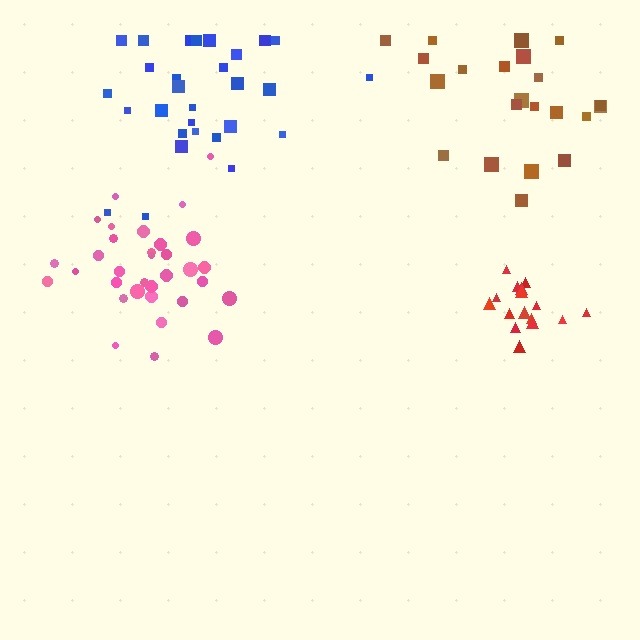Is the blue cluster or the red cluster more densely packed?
Red.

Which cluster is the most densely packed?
Red.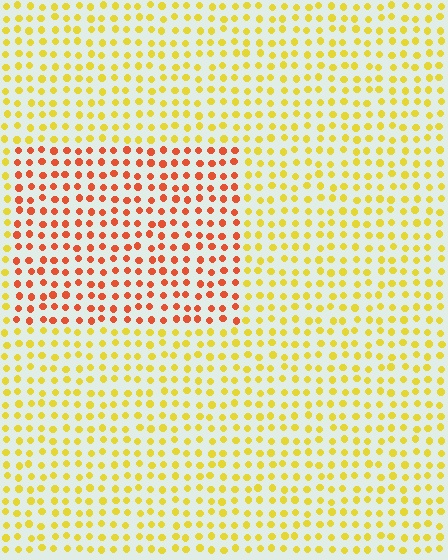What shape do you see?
I see a rectangle.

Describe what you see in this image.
The image is filled with small yellow elements in a uniform arrangement. A rectangle-shaped region is visible where the elements are tinted to a slightly different hue, forming a subtle color boundary.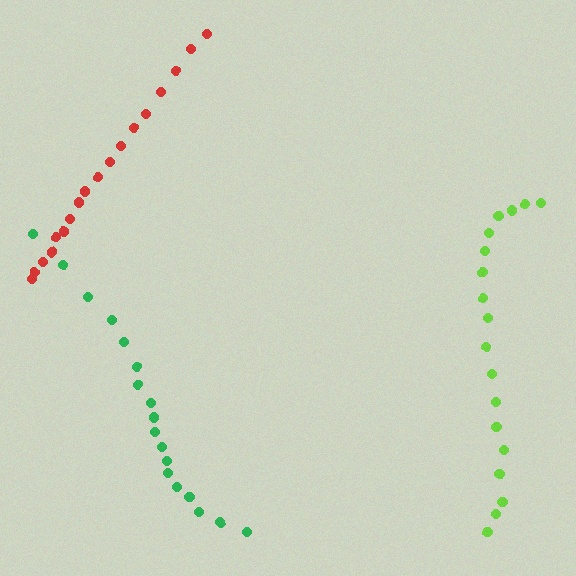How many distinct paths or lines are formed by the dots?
There are 3 distinct paths.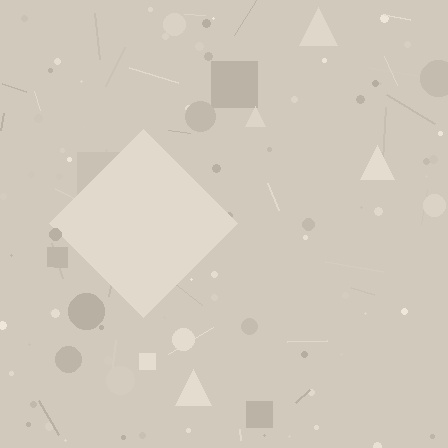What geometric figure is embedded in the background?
A diamond is embedded in the background.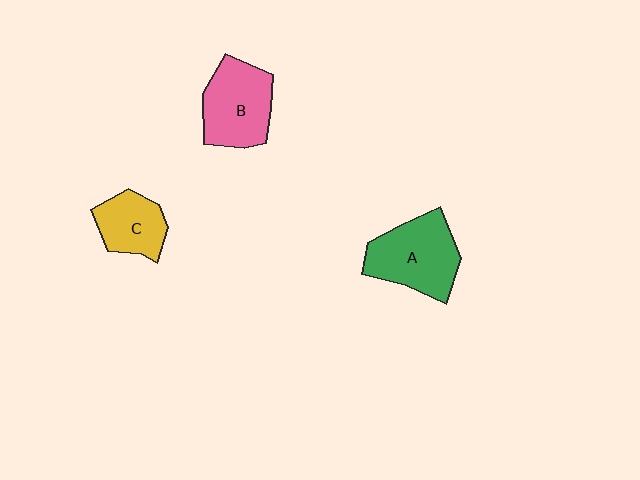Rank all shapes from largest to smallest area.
From largest to smallest: A (green), B (pink), C (yellow).